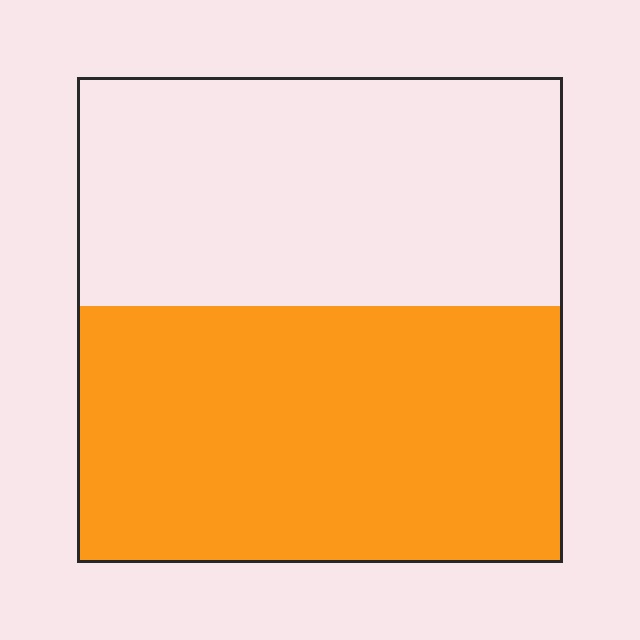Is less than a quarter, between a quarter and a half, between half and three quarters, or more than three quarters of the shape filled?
Between half and three quarters.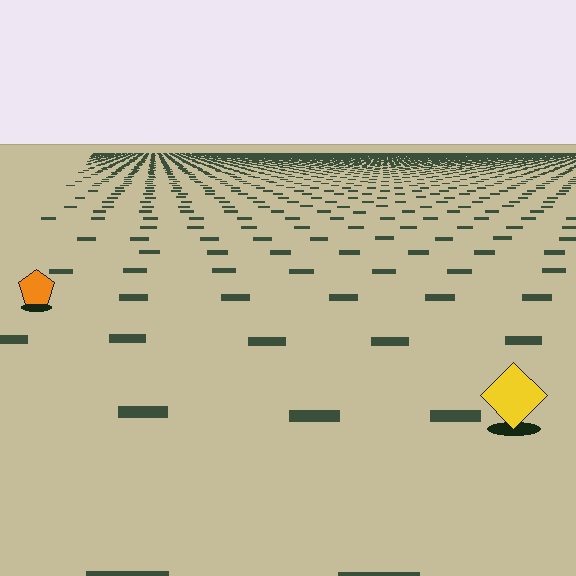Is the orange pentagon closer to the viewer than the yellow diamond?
No. The yellow diamond is closer — you can tell from the texture gradient: the ground texture is coarser near it.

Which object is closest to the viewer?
The yellow diamond is closest. The texture marks near it are larger and more spread out.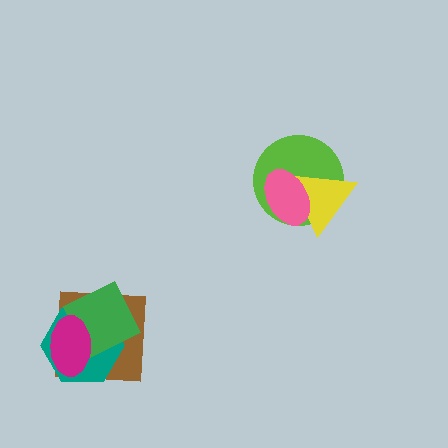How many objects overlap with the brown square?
3 objects overlap with the brown square.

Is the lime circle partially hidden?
Yes, it is partially covered by another shape.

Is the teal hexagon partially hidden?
Yes, it is partially covered by another shape.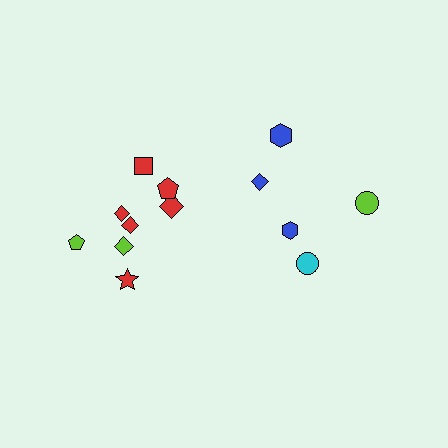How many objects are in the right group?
There are 5 objects.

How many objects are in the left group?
There are 8 objects.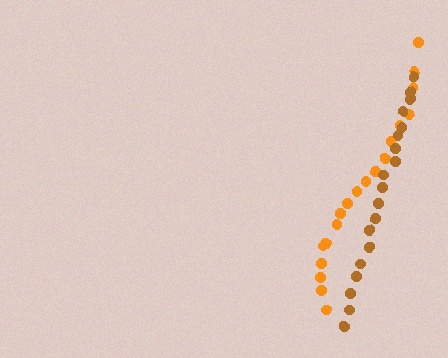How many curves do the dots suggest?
There are 2 distinct paths.